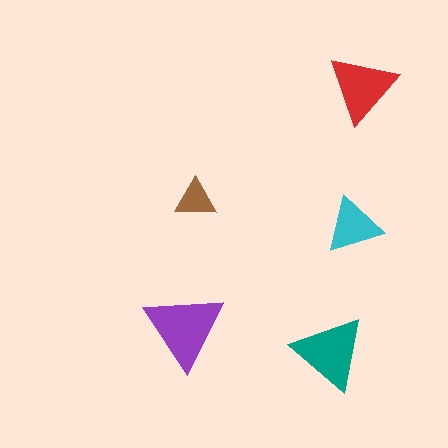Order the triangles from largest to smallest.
the purple one, the teal one, the red one, the cyan one, the brown one.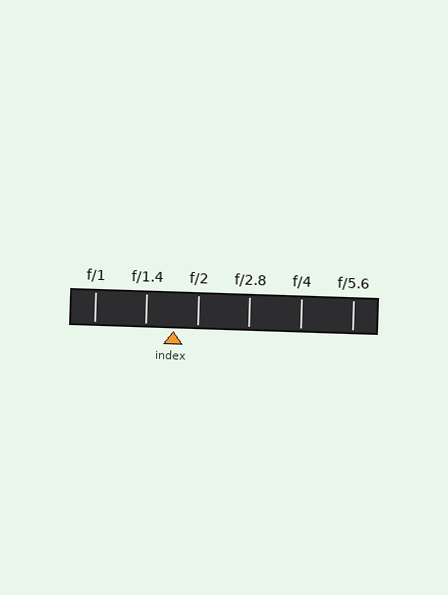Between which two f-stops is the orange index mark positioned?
The index mark is between f/1.4 and f/2.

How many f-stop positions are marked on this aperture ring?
There are 6 f-stop positions marked.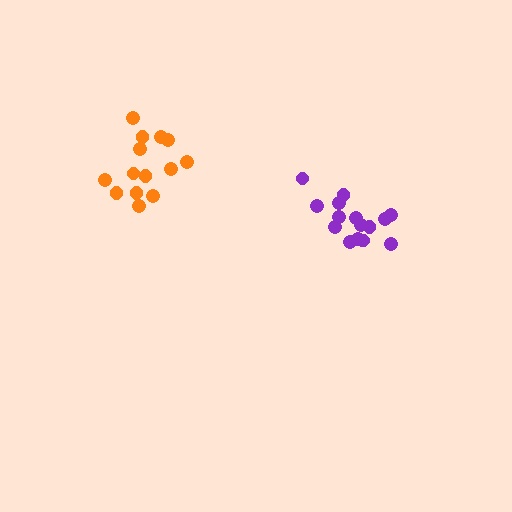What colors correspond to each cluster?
The clusters are colored: orange, purple.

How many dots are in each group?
Group 1: 14 dots, Group 2: 15 dots (29 total).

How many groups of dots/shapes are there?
There are 2 groups.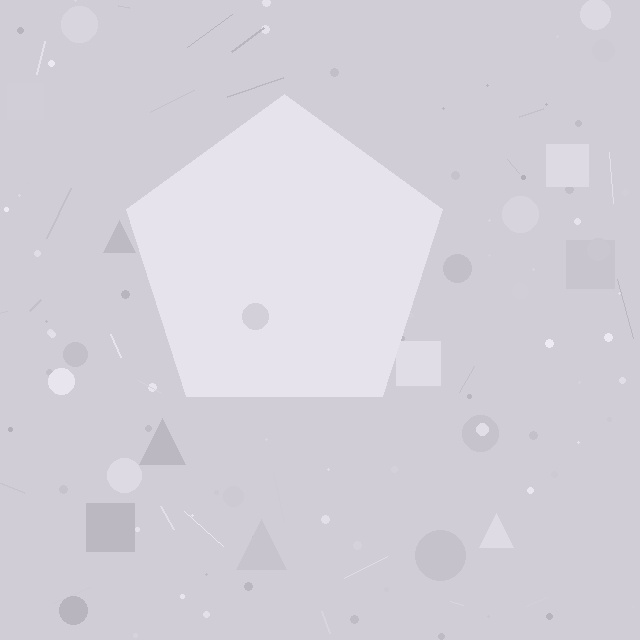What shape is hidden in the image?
A pentagon is hidden in the image.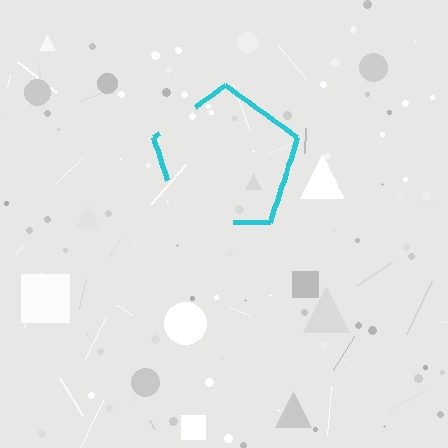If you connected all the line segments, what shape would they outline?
They would outline a pentagon.